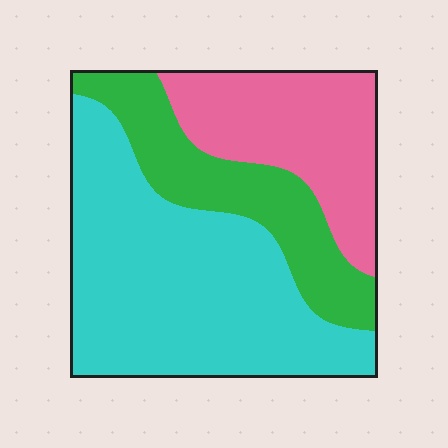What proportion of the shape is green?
Green covers 23% of the shape.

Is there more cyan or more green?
Cyan.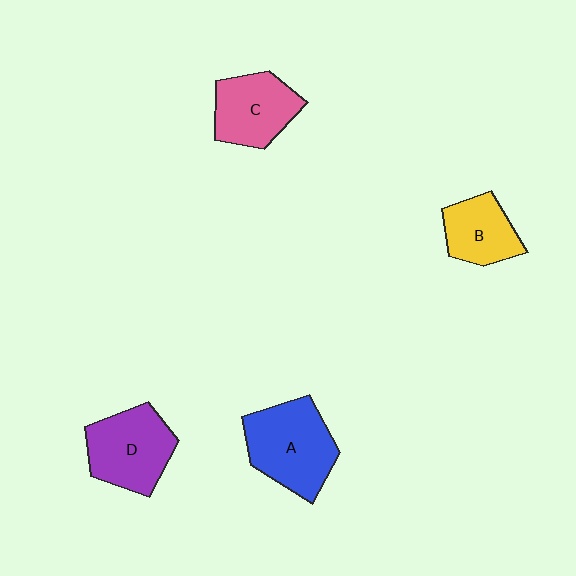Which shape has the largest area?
Shape A (blue).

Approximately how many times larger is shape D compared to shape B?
Approximately 1.4 times.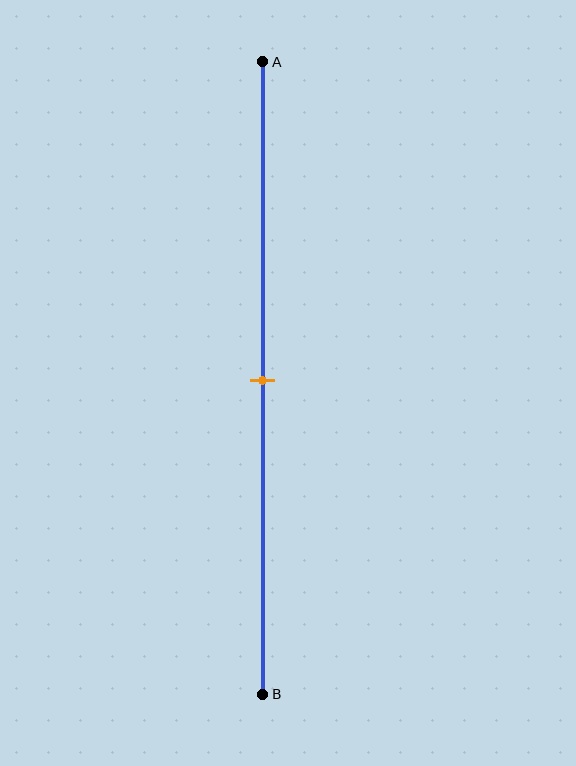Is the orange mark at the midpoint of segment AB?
Yes, the mark is approximately at the midpoint.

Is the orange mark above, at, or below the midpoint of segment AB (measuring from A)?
The orange mark is approximately at the midpoint of segment AB.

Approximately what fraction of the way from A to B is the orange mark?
The orange mark is approximately 50% of the way from A to B.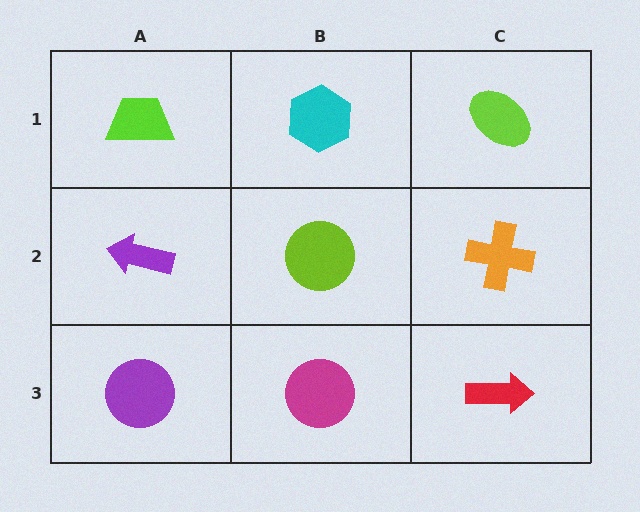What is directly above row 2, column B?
A cyan hexagon.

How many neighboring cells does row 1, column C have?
2.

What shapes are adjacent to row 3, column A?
A purple arrow (row 2, column A), a magenta circle (row 3, column B).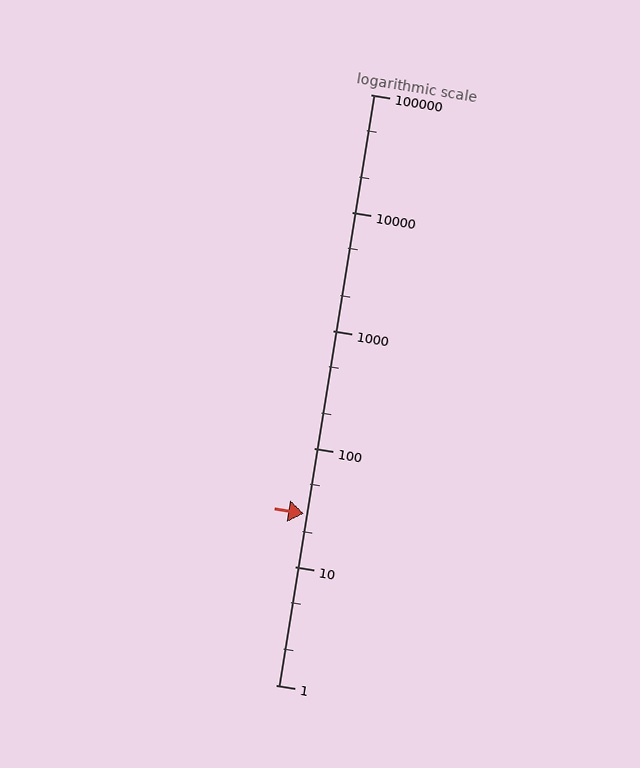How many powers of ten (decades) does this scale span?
The scale spans 5 decades, from 1 to 100000.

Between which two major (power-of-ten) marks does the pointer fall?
The pointer is between 10 and 100.